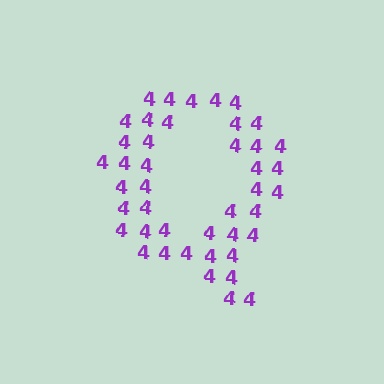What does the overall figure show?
The overall figure shows the letter Q.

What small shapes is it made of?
It is made of small digit 4's.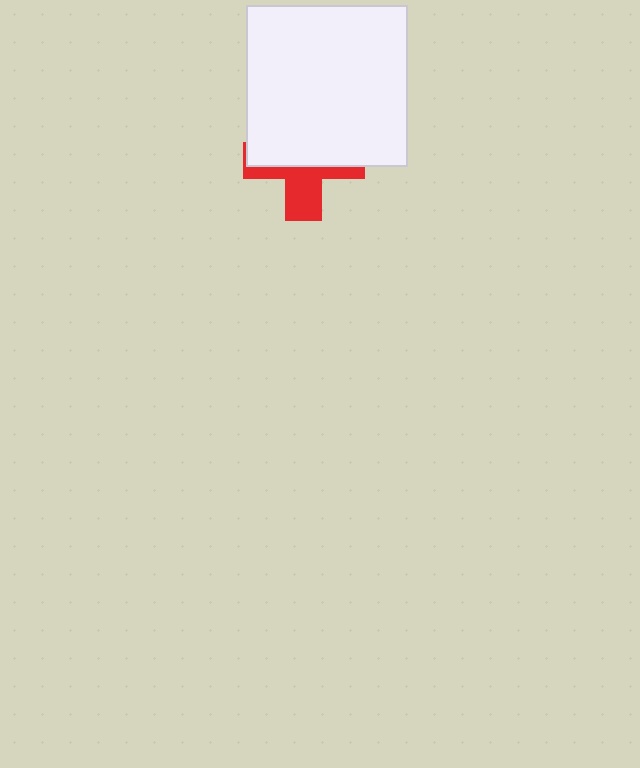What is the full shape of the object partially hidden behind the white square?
The partially hidden object is a red cross.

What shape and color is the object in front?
The object in front is a white square.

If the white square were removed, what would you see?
You would see the complete red cross.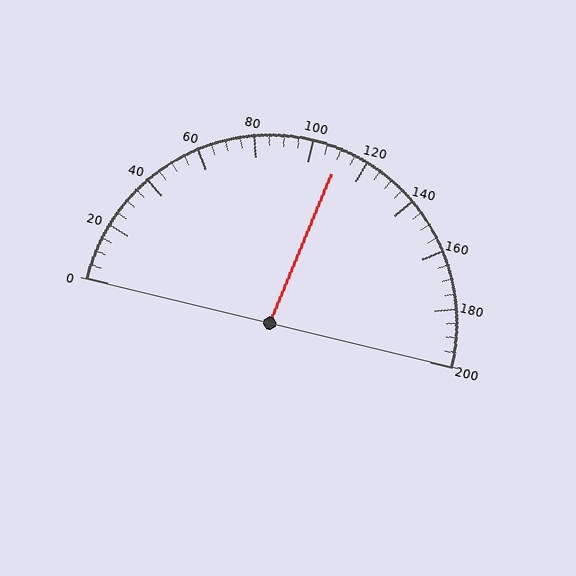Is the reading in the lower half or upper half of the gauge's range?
The reading is in the upper half of the range (0 to 200).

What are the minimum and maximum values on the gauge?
The gauge ranges from 0 to 200.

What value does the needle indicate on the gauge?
The needle indicates approximately 110.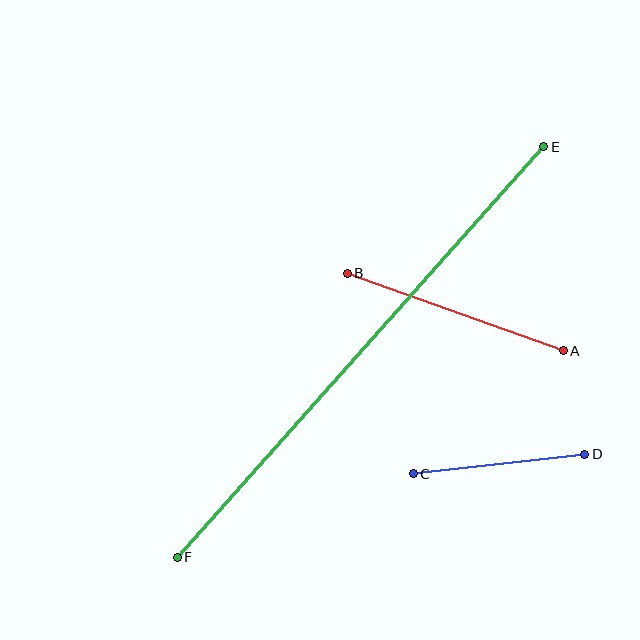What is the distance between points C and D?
The distance is approximately 172 pixels.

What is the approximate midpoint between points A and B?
The midpoint is at approximately (455, 312) pixels.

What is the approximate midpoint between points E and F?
The midpoint is at approximately (361, 352) pixels.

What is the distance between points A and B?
The distance is approximately 229 pixels.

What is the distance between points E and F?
The distance is approximately 550 pixels.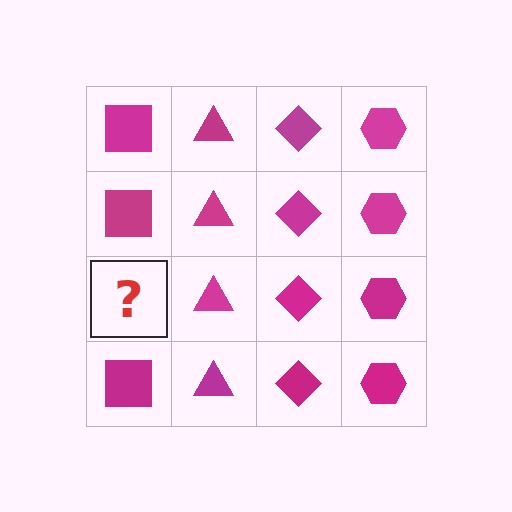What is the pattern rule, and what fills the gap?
The rule is that each column has a consistent shape. The gap should be filled with a magenta square.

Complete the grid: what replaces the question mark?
The question mark should be replaced with a magenta square.